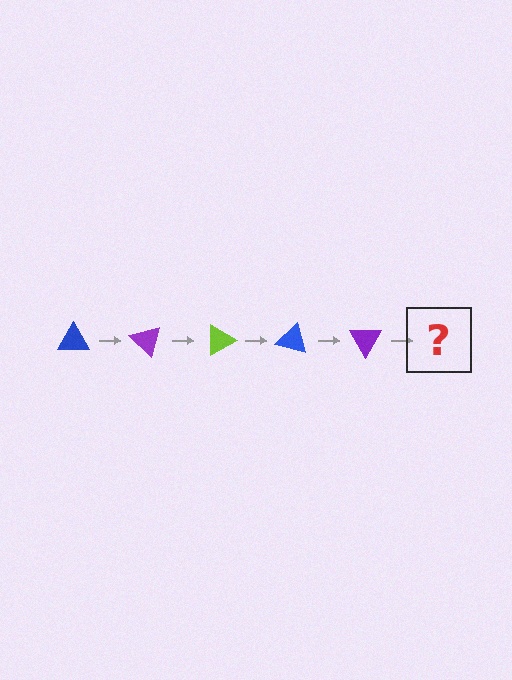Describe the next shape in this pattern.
It should be a lime triangle, rotated 225 degrees from the start.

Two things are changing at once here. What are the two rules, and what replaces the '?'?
The two rules are that it rotates 45 degrees each step and the color cycles through blue, purple, and lime. The '?' should be a lime triangle, rotated 225 degrees from the start.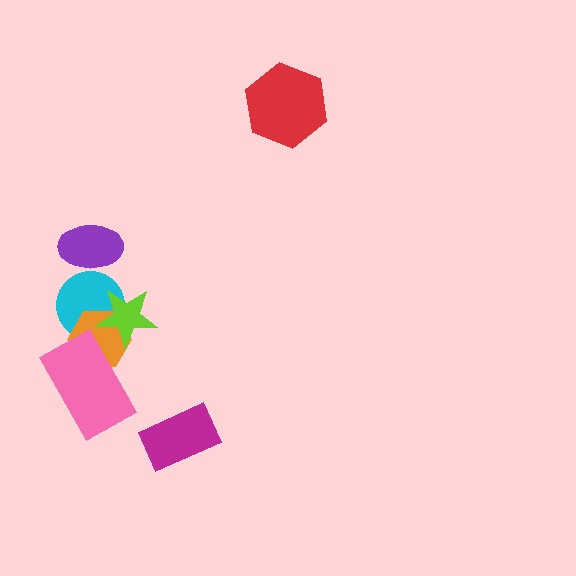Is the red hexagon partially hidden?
No, no other shape covers it.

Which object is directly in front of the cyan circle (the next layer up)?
The orange hexagon is directly in front of the cyan circle.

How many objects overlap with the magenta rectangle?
0 objects overlap with the magenta rectangle.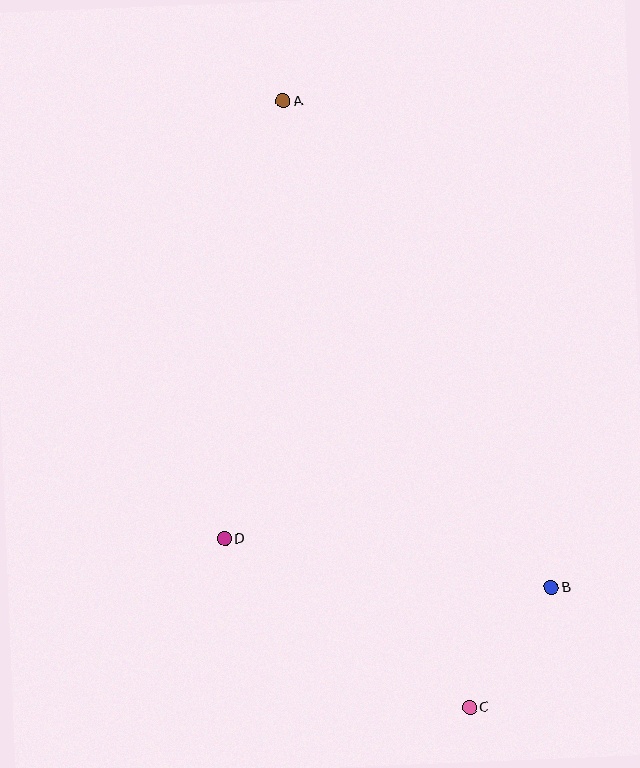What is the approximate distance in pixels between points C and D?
The distance between C and D is approximately 297 pixels.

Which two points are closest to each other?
Points B and C are closest to each other.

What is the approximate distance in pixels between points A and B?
The distance between A and B is approximately 555 pixels.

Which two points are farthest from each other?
Points A and C are farthest from each other.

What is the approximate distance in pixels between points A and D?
The distance between A and D is approximately 441 pixels.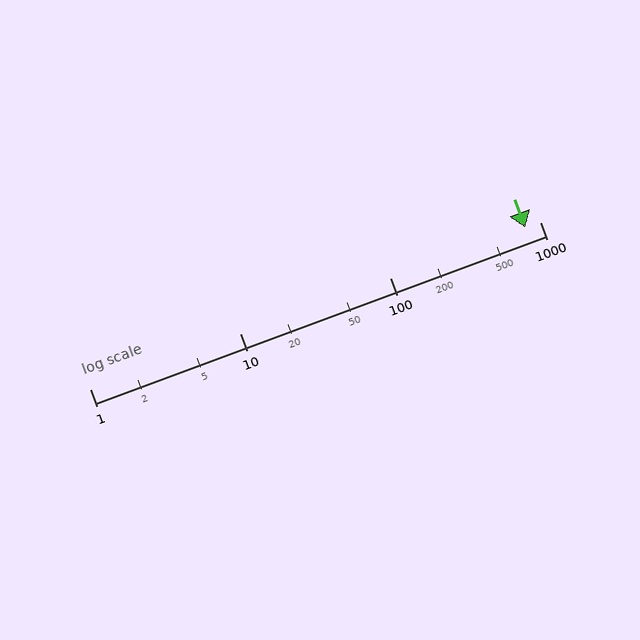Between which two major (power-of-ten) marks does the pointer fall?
The pointer is between 100 and 1000.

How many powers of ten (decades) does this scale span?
The scale spans 3 decades, from 1 to 1000.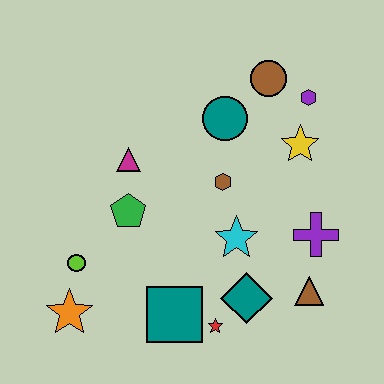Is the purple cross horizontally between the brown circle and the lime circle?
No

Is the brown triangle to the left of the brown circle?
No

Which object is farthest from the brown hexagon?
The orange star is farthest from the brown hexagon.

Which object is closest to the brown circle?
The purple hexagon is closest to the brown circle.